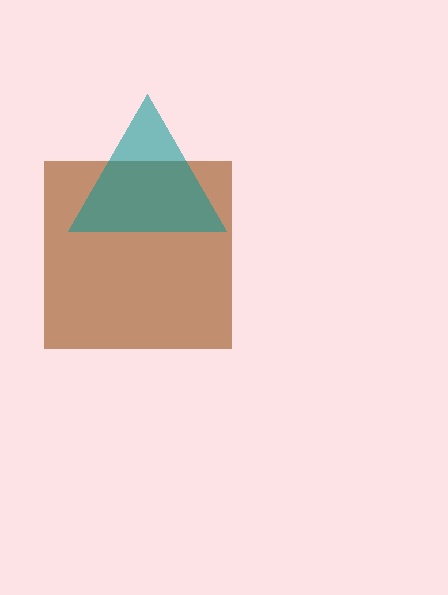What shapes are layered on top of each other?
The layered shapes are: a brown square, a teal triangle.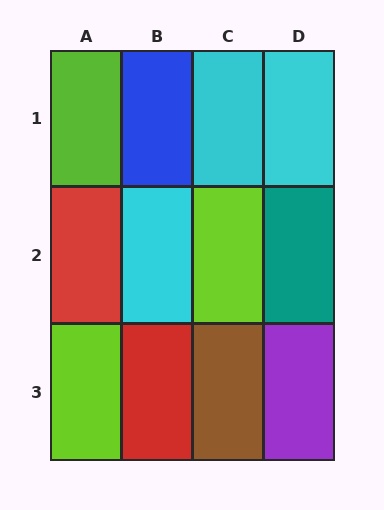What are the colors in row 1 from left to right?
Lime, blue, cyan, cyan.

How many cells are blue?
1 cell is blue.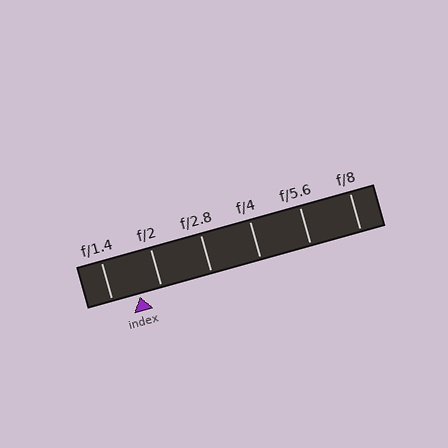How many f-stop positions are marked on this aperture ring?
There are 6 f-stop positions marked.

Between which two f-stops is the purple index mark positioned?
The index mark is between f/1.4 and f/2.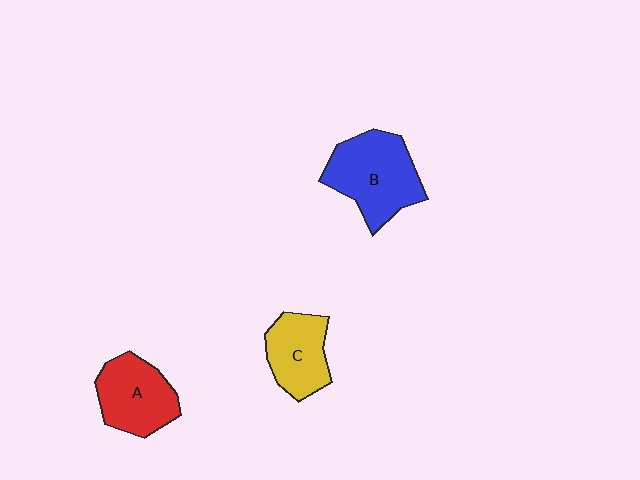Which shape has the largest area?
Shape B (blue).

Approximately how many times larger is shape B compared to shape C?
Approximately 1.4 times.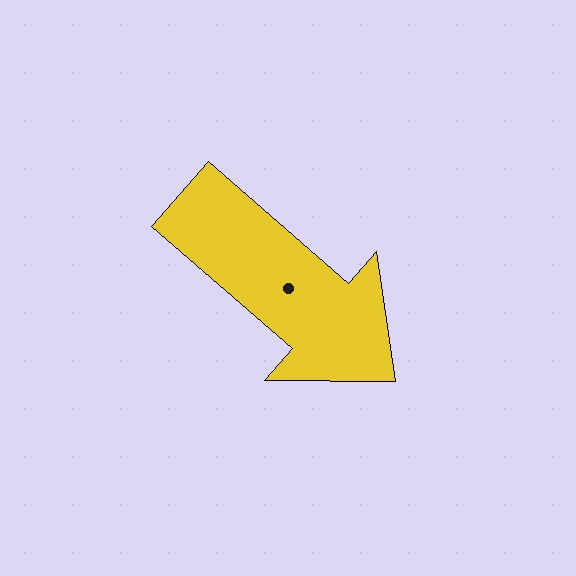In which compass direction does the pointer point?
Southeast.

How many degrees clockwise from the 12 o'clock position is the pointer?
Approximately 131 degrees.